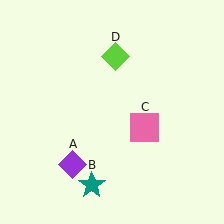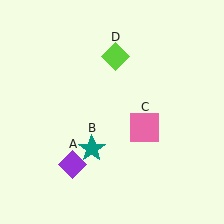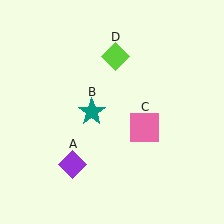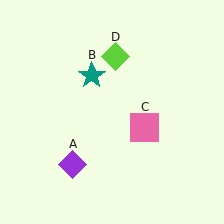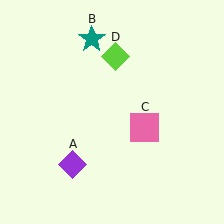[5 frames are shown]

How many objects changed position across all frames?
1 object changed position: teal star (object B).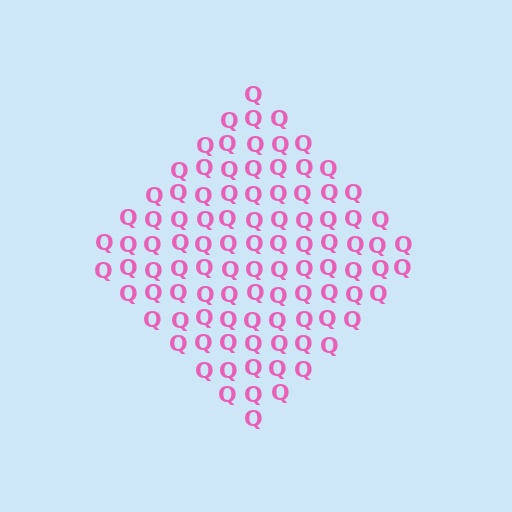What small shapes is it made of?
It is made of small letter Q's.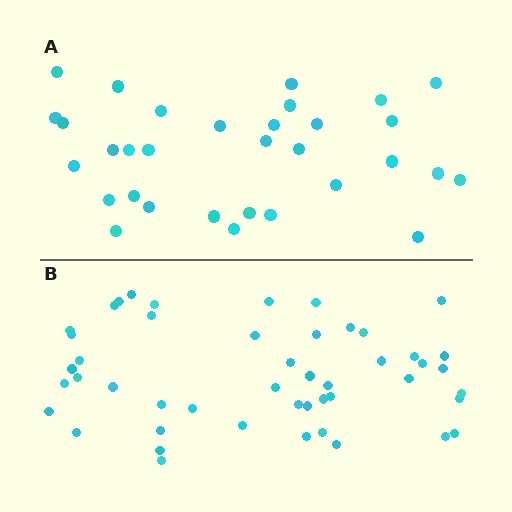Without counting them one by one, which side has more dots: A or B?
Region B (the bottom region) has more dots.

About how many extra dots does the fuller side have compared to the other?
Region B has approximately 15 more dots than region A.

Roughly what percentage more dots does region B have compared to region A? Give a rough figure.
About 50% more.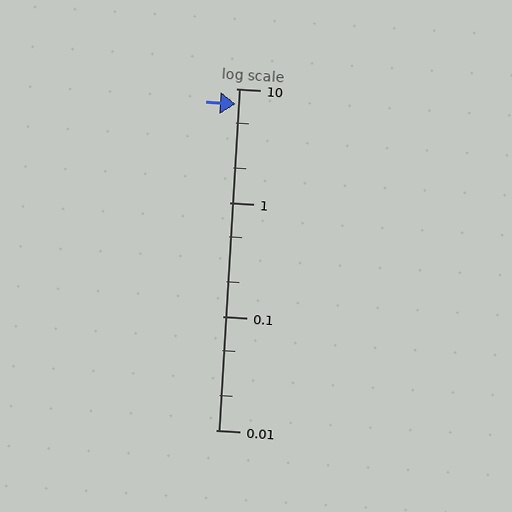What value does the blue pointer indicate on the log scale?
The pointer indicates approximately 7.3.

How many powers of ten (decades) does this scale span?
The scale spans 3 decades, from 0.01 to 10.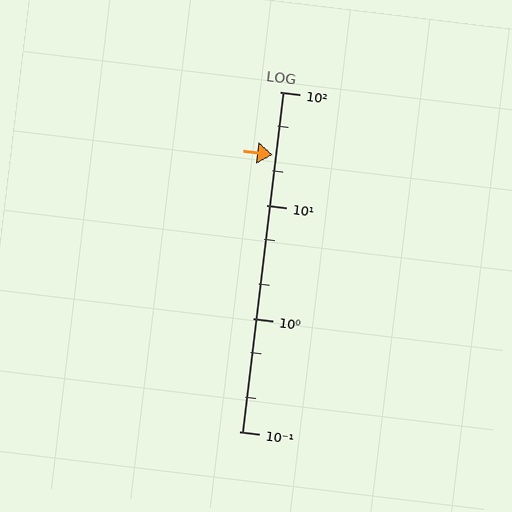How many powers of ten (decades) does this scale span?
The scale spans 3 decades, from 0.1 to 100.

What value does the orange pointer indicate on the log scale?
The pointer indicates approximately 28.